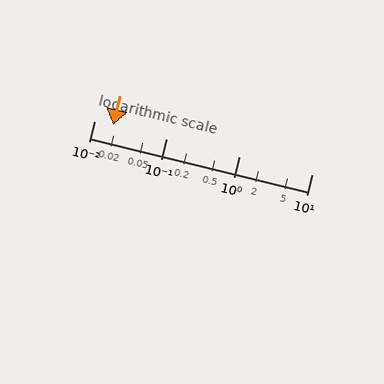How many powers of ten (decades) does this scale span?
The scale spans 3 decades, from 0.01 to 10.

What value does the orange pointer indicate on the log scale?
The pointer indicates approximately 0.018.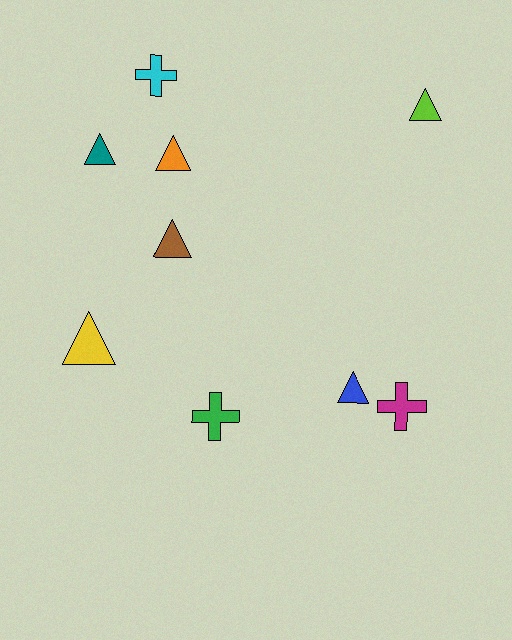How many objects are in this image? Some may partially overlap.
There are 9 objects.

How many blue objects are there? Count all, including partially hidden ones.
There is 1 blue object.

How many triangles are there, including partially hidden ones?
There are 6 triangles.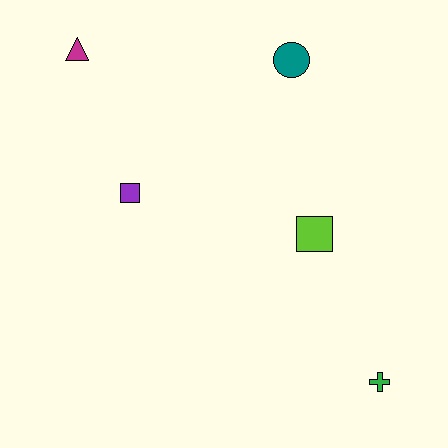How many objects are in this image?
There are 5 objects.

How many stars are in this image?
There are no stars.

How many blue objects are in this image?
There are no blue objects.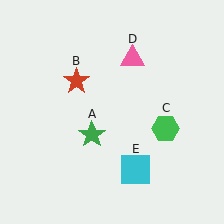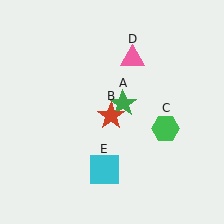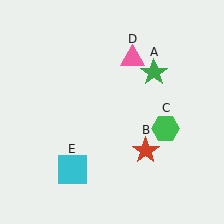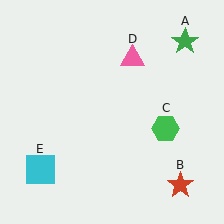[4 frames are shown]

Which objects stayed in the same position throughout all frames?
Green hexagon (object C) and pink triangle (object D) remained stationary.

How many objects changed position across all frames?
3 objects changed position: green star (object A), red star (object B), cyan square (object E).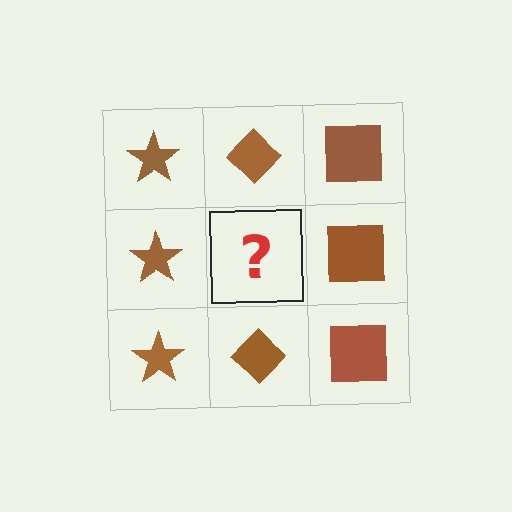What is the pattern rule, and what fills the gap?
The rule is that each column has a consistent shape. The gap should be filled with a brown diamond.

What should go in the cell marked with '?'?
The missing cell should contain a brown diamond.